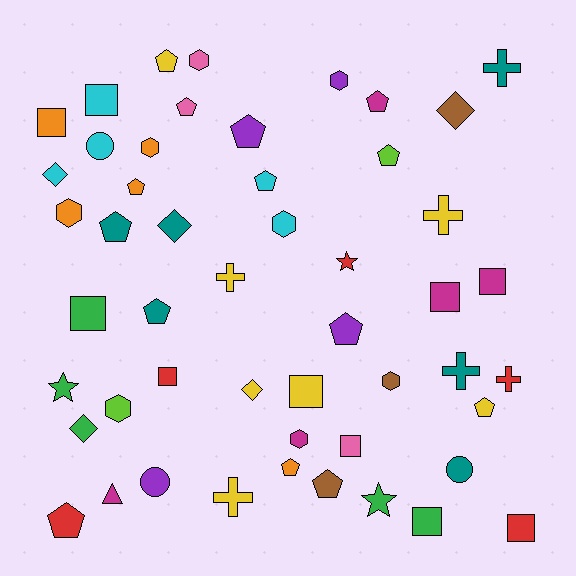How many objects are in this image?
There are 50 objects.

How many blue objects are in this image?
There are no blue objects.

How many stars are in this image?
There are 3 stars.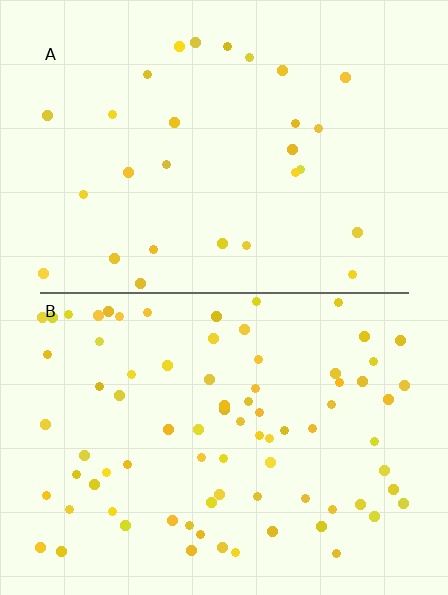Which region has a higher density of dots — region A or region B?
B (the bottom).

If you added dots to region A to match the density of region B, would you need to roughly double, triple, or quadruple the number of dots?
Approximately triple.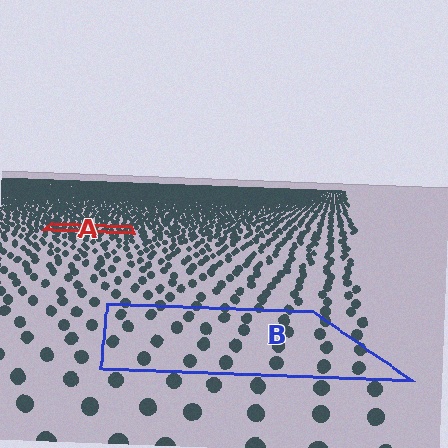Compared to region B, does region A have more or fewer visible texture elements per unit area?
Region A has more texture elements per unit area — they are packed more densely because it is farther away.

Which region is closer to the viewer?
Region B is closer. The texture elements there are larger and more spread out.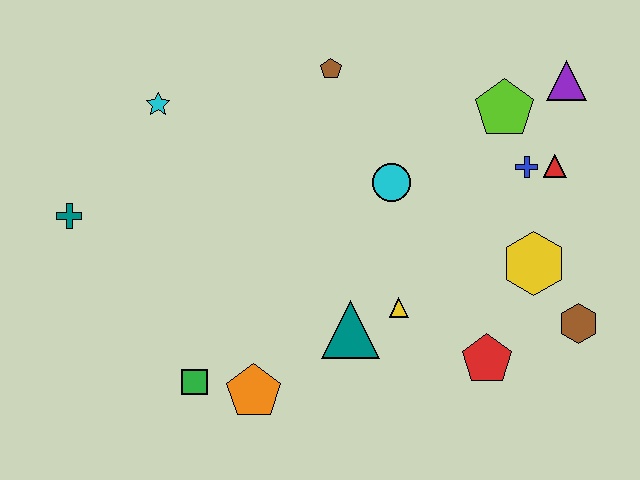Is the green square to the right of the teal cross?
Yes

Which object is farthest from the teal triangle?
The purple triangle is farthest from the teal triangle.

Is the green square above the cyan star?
No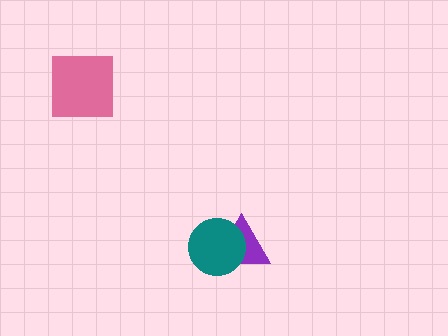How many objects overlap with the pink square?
0 objects overlap with the pink square.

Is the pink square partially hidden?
No, no other shape covers it.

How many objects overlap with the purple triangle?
1 object overlaps with the purple triangle.